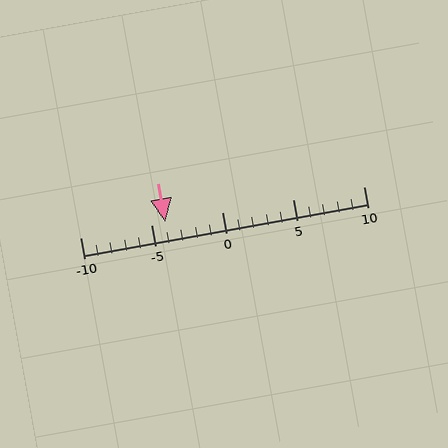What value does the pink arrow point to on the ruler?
The pink arrow points to approximately -4.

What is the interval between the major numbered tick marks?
The major tick marks are spaced 5 units apart.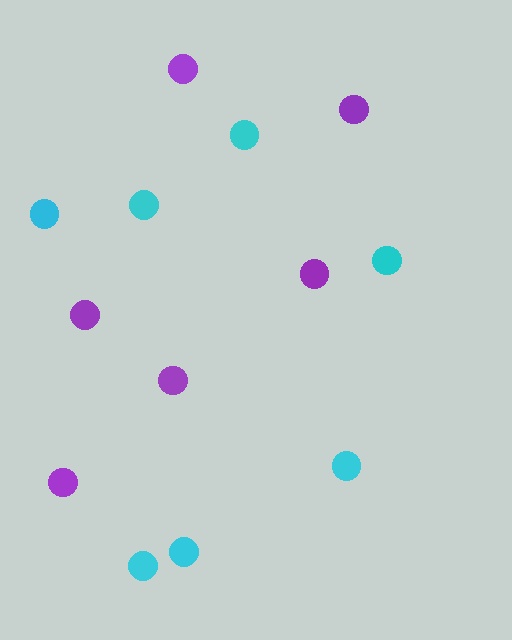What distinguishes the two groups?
There are 2 groups: one group of cyan circles (7) and one group of purple circles (6).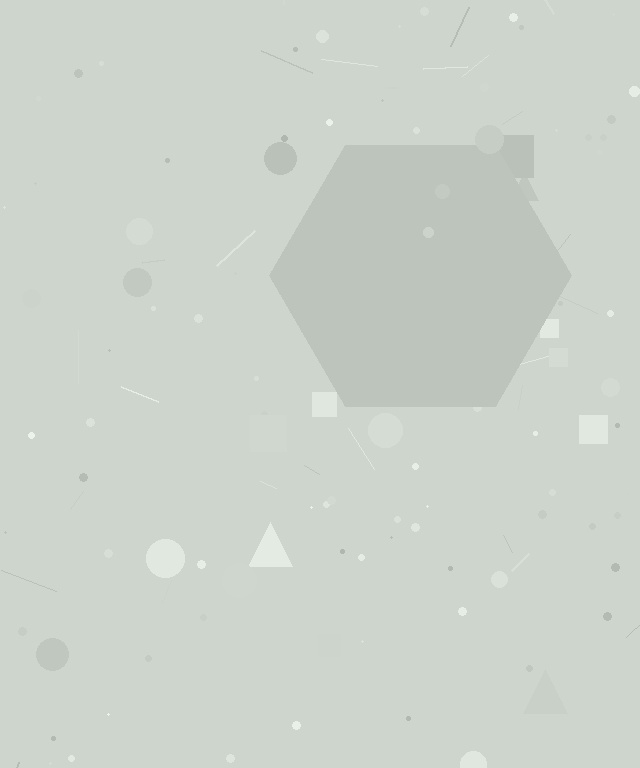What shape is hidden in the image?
A hexagon is hidden in the image.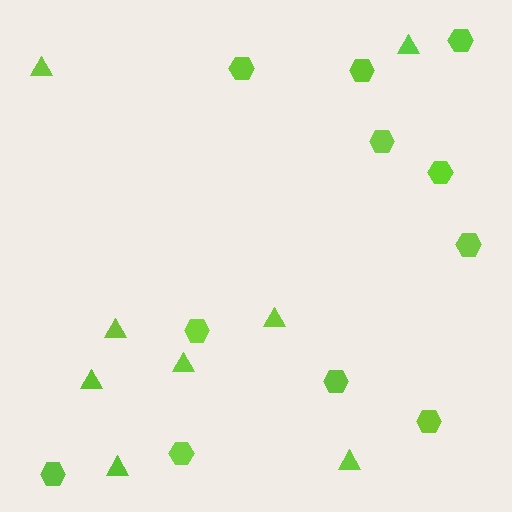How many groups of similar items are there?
There are 2 groups: one group of hexagons (11) and one group of triangles (8).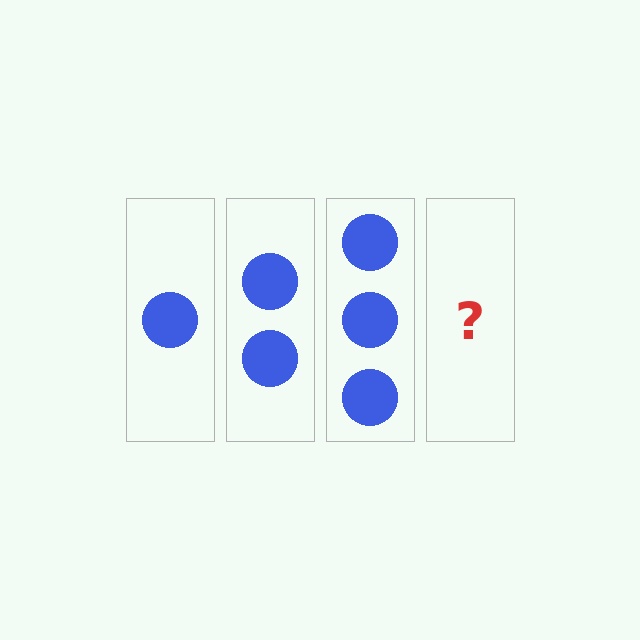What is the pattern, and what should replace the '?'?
The pattern is that each step adds one more circle. The '?' should be 4 circles.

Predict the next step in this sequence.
The next step is 4 circles.